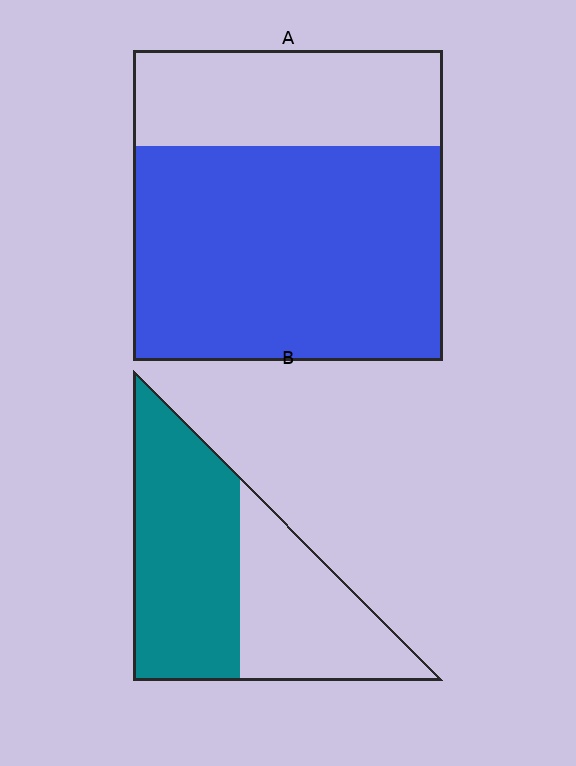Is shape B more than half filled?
Yes.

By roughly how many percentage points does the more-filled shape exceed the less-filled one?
By roughly 10 percentage points (A over B).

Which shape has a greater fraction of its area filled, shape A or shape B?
Shape A.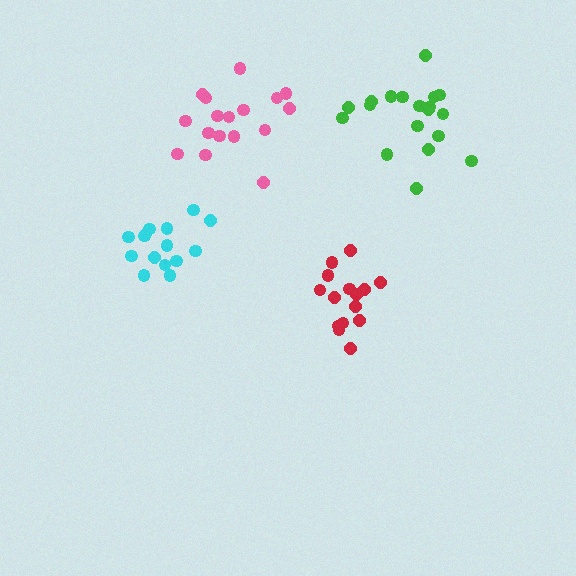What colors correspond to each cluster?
The clusters are colored: cyan, green, red, pink.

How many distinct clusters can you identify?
There are 4 distinct clusters.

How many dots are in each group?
Group 1: 15 dots, Group 2: 19 dots, Group 3: 15 dots, Group 4: 17 dots (66 total).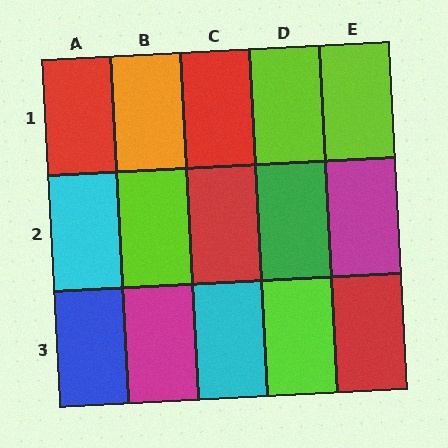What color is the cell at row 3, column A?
Blue.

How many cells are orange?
1 cell is orange.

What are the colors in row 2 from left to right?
Cyan, lime, red, green, magenta.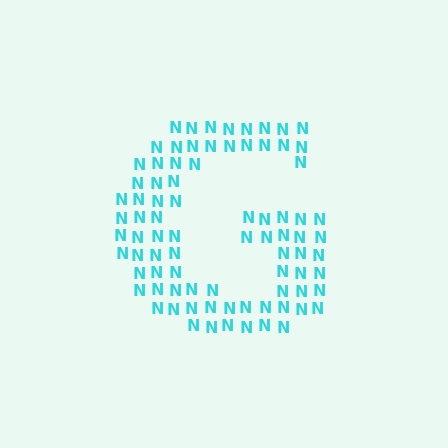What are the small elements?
The small elements are letter N's.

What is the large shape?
The large shape is the letter G.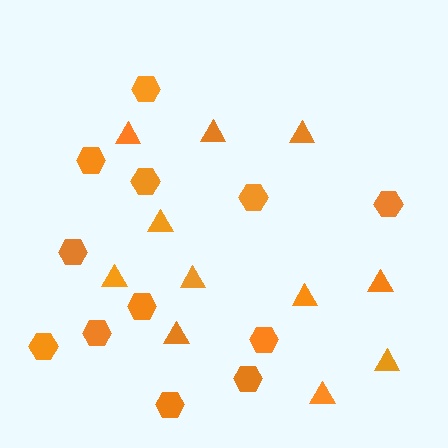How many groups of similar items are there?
There are 2 groups: one group of triangles (11) and one group of hexagons (12).